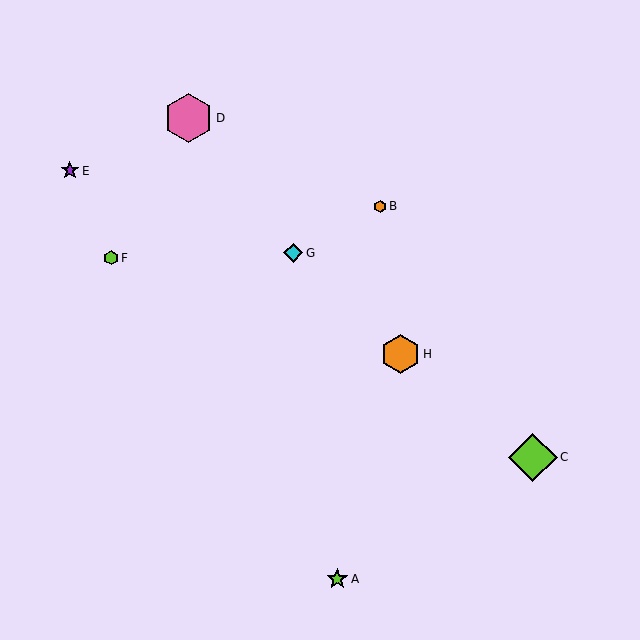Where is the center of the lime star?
The center of the lime star is at (337, 579).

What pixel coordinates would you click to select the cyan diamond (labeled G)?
Click at (293, 253) to select the cyan diamond G.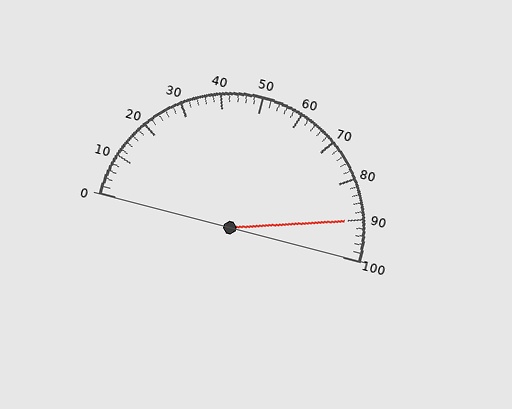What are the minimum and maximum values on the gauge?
The gauge ranges from 0 to 100.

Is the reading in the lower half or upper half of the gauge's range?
The reading is in the upper half of the range (0 to 100).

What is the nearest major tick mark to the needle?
The nearest major tick mark is 90.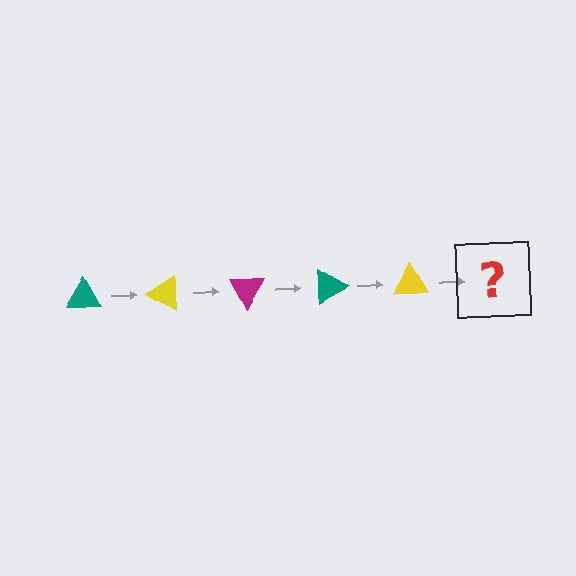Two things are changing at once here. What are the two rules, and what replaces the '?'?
The two rules are that it rotates 30 degrees each step and the color cycles through teal, yellow, and magenta. The '?' should be a magenta triangle, rotated 150 degrees from the start.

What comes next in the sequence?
The next element should be a magenta triangle, rotated 150 degrees from the start.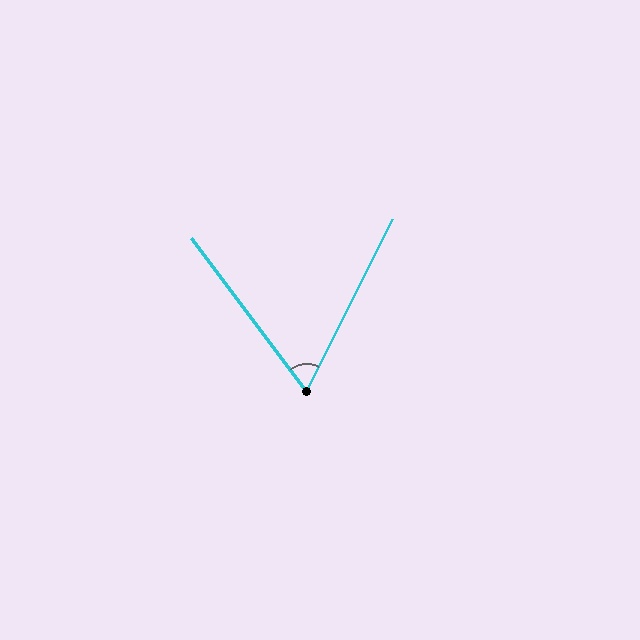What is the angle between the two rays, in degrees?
Approximately 63 degrees.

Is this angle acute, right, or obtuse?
It is acute.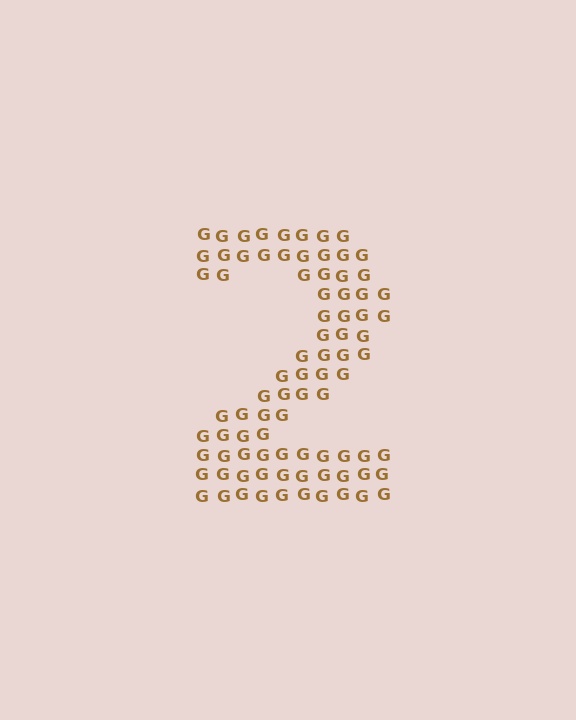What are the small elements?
The small elements are letter G's.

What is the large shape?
The large shape is the digit 2.